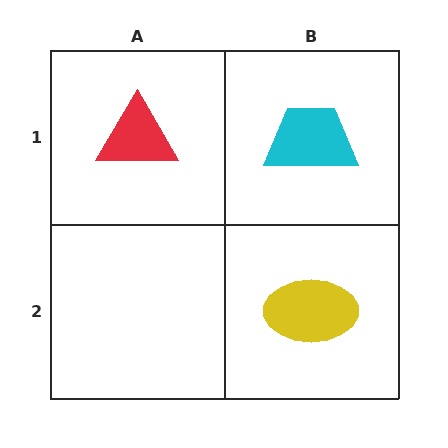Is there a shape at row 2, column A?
No, that cell is empty.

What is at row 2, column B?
A yellow ellipse.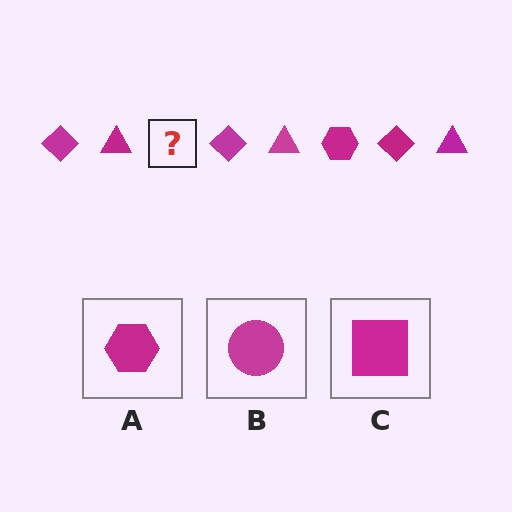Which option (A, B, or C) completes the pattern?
A.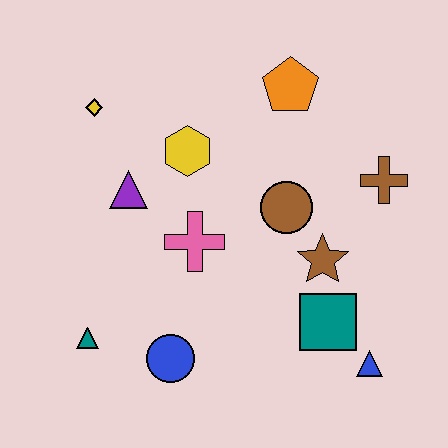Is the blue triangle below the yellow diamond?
Yes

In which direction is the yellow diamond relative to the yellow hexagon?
The yellow diamond is to the left of the yellow hexagon.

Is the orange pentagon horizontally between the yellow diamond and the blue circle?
No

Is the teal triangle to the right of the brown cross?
No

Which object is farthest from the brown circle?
The teal triangle is farthest from the brown circle.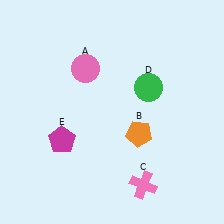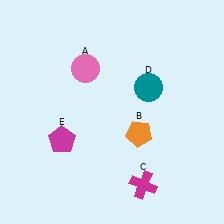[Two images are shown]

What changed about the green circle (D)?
In Image 1, D is green. In Image 2, it changed to teal.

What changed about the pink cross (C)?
In Image 1, C is pink. In Image 2, it changed to magenta.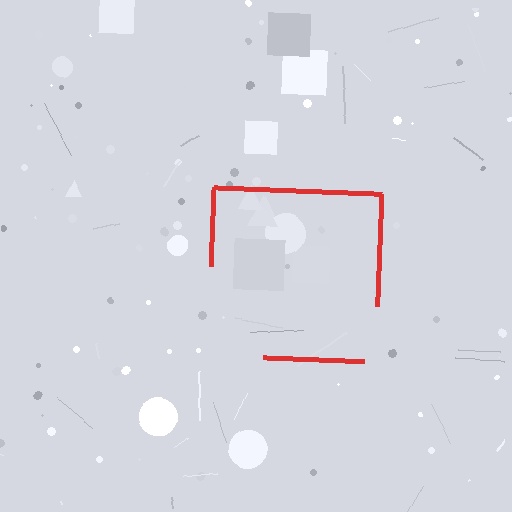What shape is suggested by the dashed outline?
The dashed outline suggests a square.